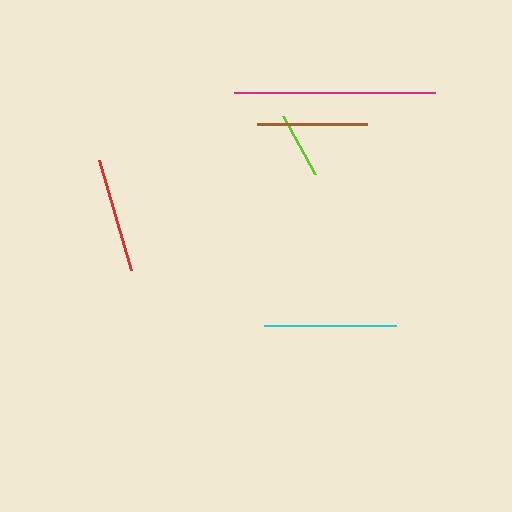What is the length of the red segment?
The red segment is approximately 115 pixels long.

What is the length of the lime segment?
The lime segment is approximately 66 pixels long.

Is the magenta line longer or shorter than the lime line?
The magenta line is longer than the lime line.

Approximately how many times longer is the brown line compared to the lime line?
The brown line is approximately 1.7 times the length of the lime line.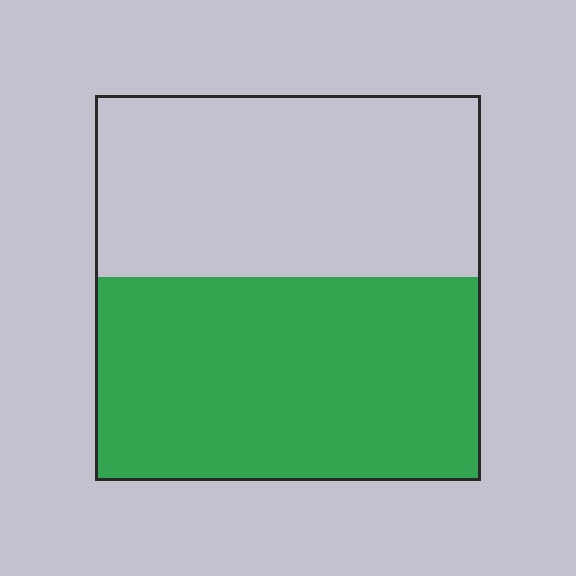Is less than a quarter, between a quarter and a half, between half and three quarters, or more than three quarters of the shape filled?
Between half and three quarters.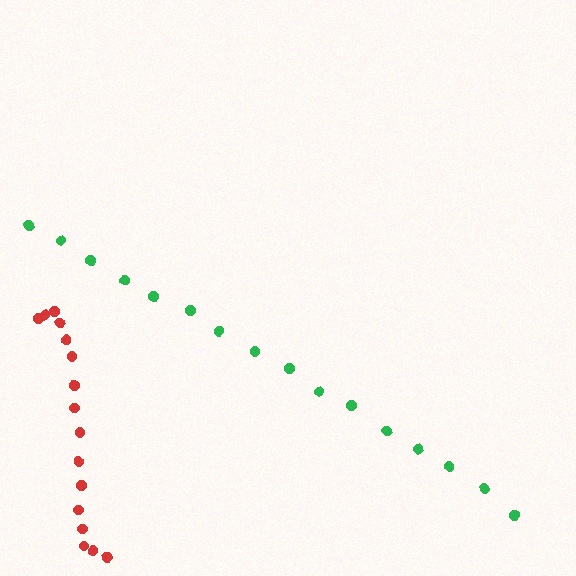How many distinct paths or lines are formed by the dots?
There are 2 distinct paths.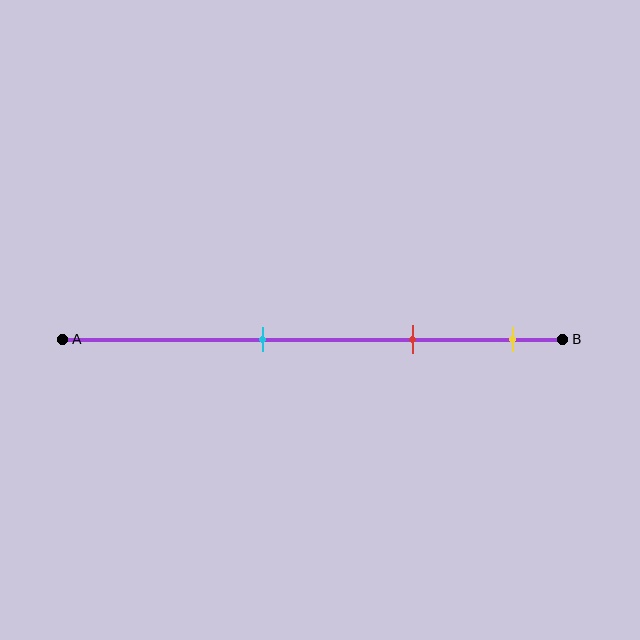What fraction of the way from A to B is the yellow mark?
The yellow mark is approximately 90% (0.9) of the way from A to B.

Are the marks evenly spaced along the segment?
Yes, the marks are approximately evenly spaced.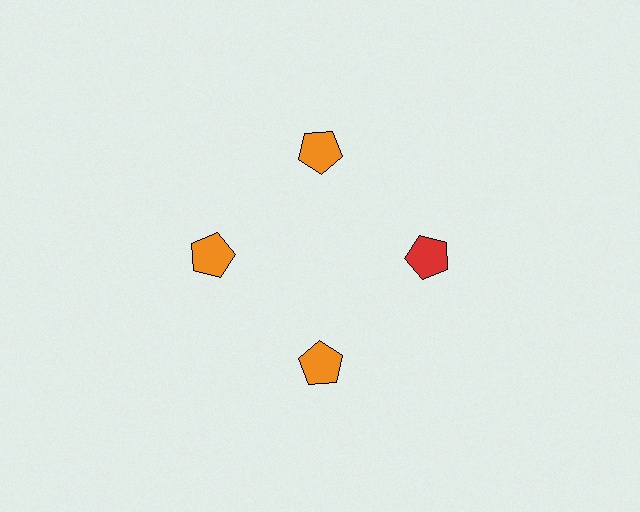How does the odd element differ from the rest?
It has a different color: red instead of orange.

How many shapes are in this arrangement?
There are 4 shapes arranged in a ring pattern.